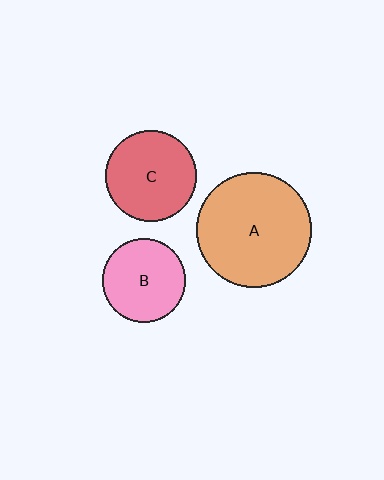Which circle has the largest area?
Circle A (orange).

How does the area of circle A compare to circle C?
Approximately 1.6 times.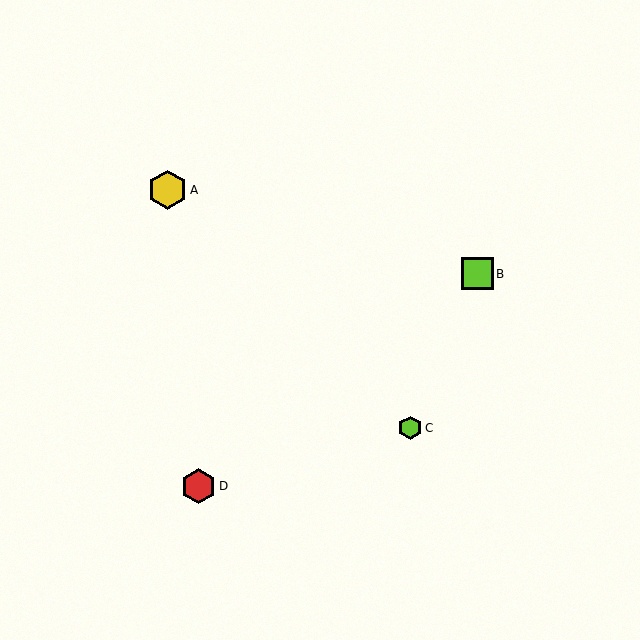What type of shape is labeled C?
Shape C is a lime hexagon.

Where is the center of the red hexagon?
The center of the red hexagon is at (199, 486).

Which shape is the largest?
The yellow hexagon (labeled A) is the largest.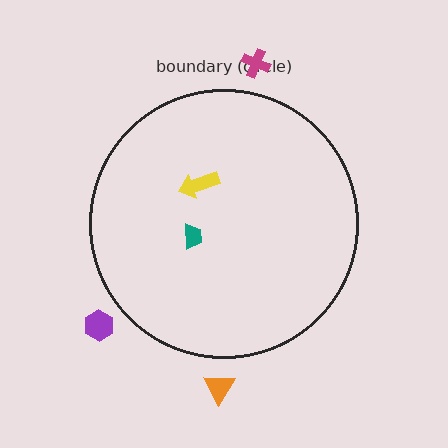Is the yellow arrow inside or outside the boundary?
Inside.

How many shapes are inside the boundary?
2 inside, 3 outside.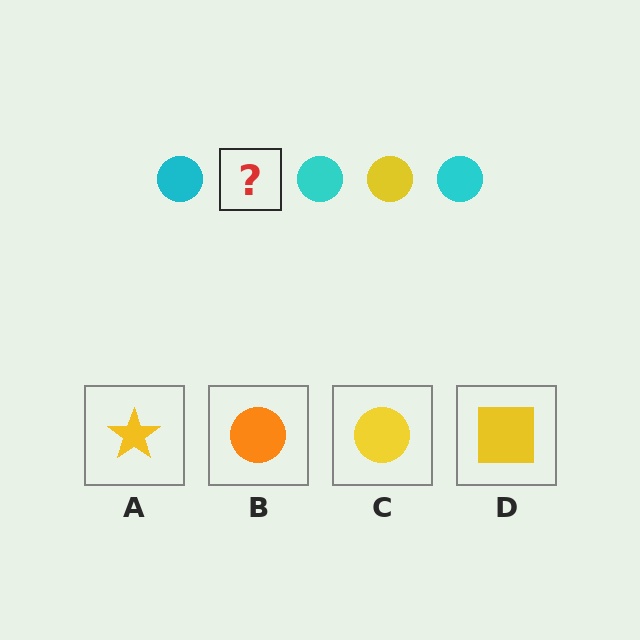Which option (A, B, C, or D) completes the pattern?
C.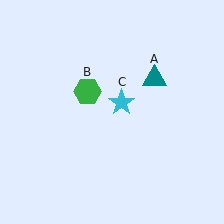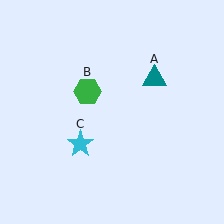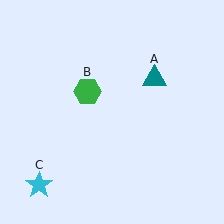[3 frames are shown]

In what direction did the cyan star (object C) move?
The cyan star (object C) moved down and to the left.